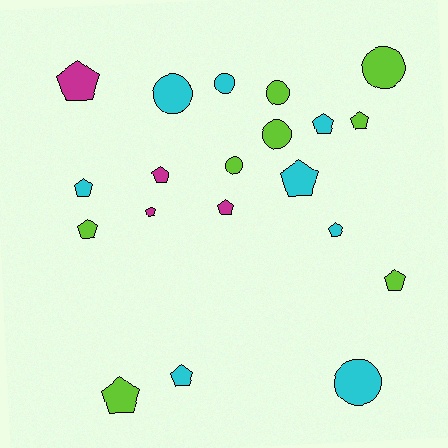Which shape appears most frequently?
Pentagon, with 13 objects.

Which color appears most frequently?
Lime, with 8 objects.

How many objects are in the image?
There are 20 objects.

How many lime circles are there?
There are 4 lime circles.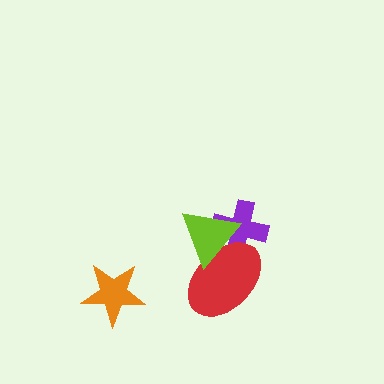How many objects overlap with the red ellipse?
2 objects overlap with the red ellipse.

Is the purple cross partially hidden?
Yes, it is partially covered by another shape.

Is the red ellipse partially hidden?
Yes, it is partially covered by another shape.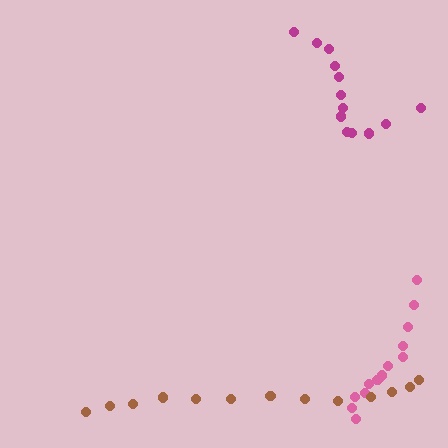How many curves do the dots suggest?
There are 3 distinct paths.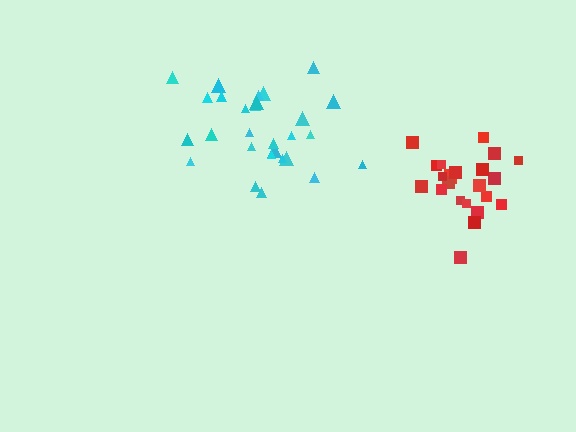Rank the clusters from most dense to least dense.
red, cyan.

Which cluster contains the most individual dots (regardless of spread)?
Cyan (28).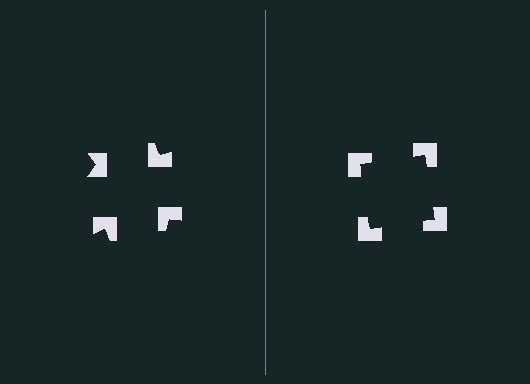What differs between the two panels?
The notched squares are positioned identically on both sides; only the wedge orientations differ. On the right they align to a square; on the left they are misaligned.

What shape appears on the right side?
An illusory square.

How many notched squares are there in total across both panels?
8 — 4 on each side.